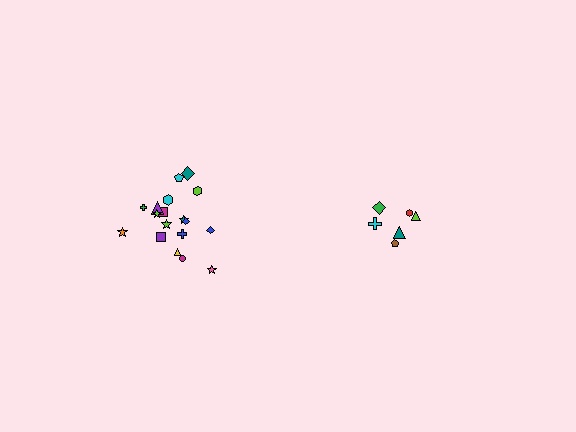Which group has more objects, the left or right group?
The left group.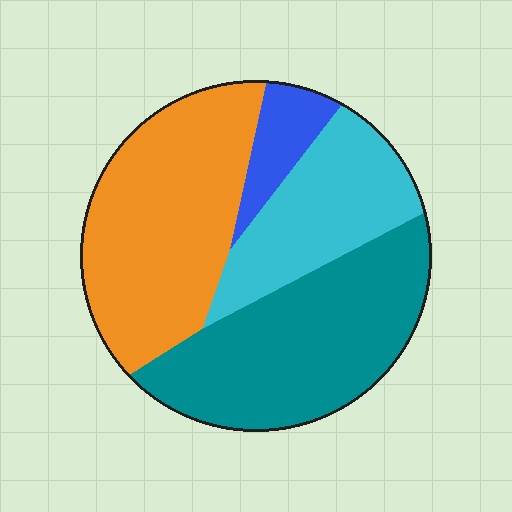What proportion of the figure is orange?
Orange covers 36% of the figure.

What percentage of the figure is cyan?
Cyan covers 21% of the figure.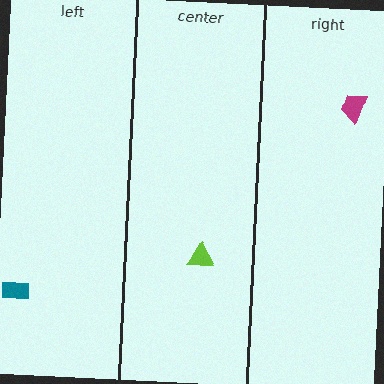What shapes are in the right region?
The magenta trapezoid.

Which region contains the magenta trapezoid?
The right region.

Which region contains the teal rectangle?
The left region.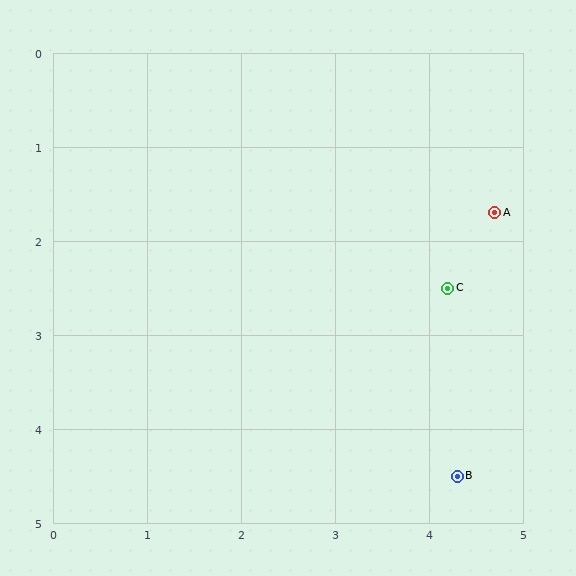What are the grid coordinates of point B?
Point B is at approximately (4.3, 4.5).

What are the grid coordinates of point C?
Point C is at approximately (4.2, 2.5).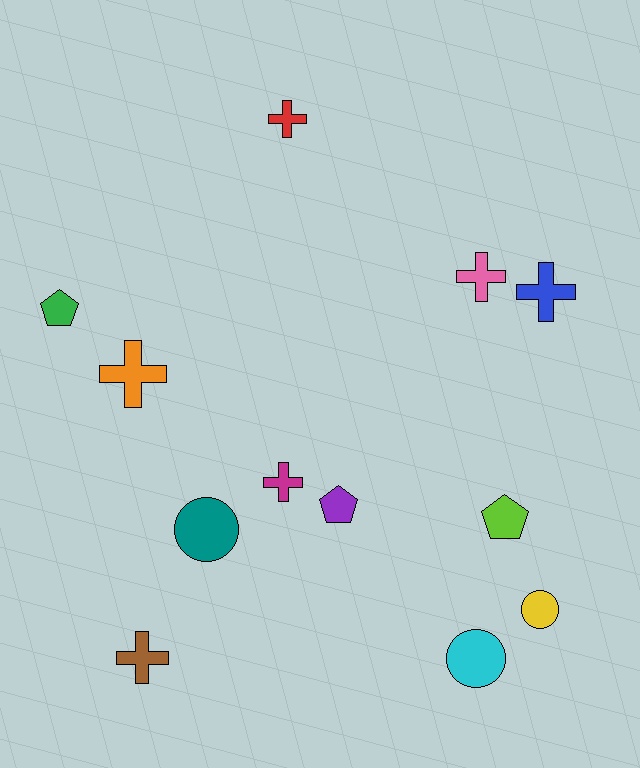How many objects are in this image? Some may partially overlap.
There are 12 objects.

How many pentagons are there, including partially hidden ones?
There are 3 pentagons.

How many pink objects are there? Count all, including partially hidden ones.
There is 1 pink object.